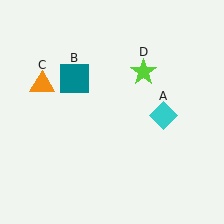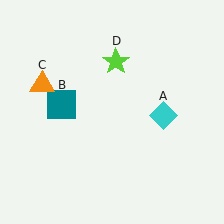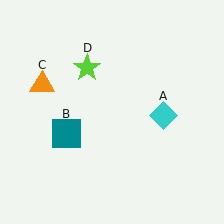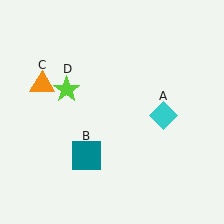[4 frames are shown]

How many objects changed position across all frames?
2 objects changed position: teal square (object B), lime star (object D).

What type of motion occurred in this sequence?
The teal square (object B), lime star (object D) rotated counterclockwise around the center of the scene.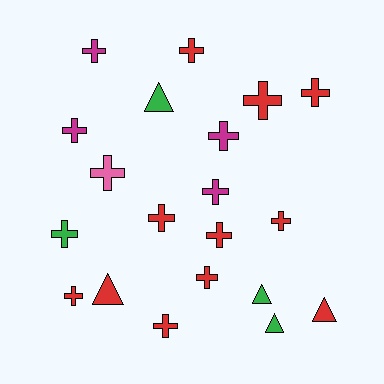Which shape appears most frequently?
Cross, with 15 objects.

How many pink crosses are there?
There is 1 pink cross.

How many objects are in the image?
There are 20 objects.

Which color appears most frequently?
Red, with 11 objects.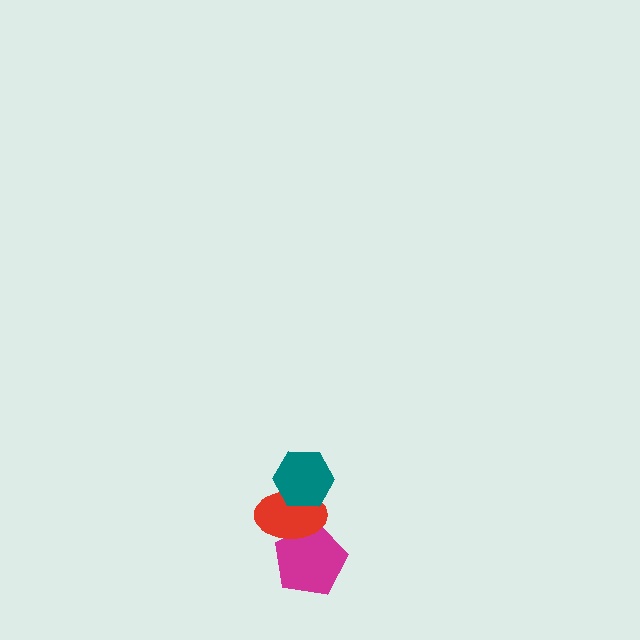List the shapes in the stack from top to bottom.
From top to bottom: the teal hexagon, the red ellipse, the magenta pentagon.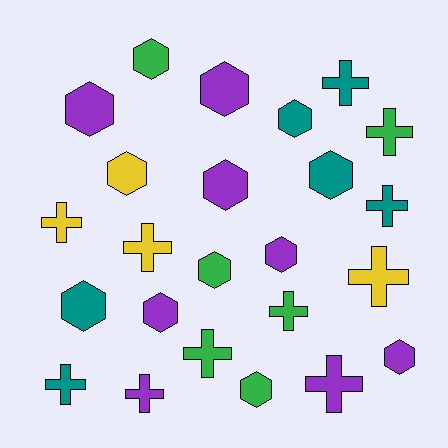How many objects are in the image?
There are 24 objects.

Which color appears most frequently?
Purple, with 8 objects.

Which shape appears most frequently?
Hexagon, with 13 objects.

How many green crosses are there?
There are 3 green crosses.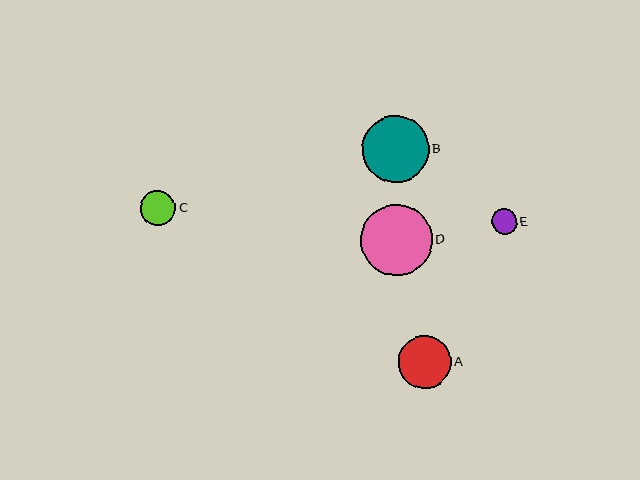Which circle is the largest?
Circle D is the largest with a size of approximately 72 pixels.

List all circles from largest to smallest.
From largest to smallest: D, B, A, C, E.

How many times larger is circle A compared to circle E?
Circle A is approximately 2.1 times the size of circle E.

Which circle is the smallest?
Circle E is the smallest with a size of approximately 25 pixels.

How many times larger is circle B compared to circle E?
Circle B is approximately 2.7 times the size of circle E.